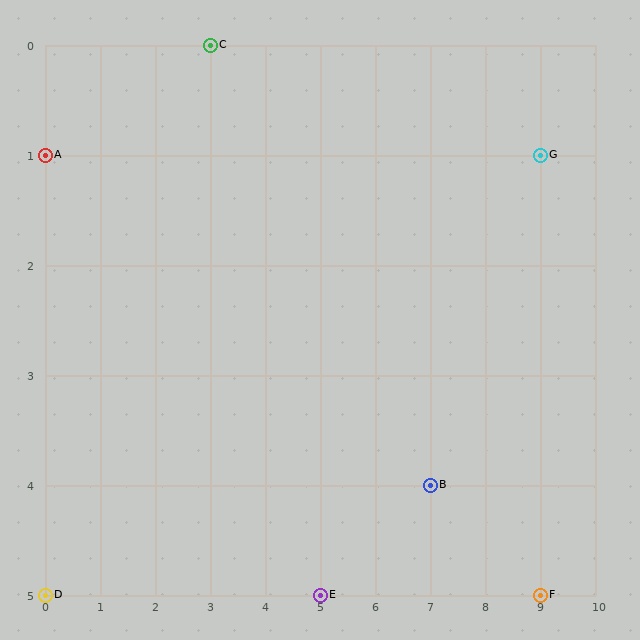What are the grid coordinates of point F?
Point F is at grid coordinates (9, 5).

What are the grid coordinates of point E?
Point E is at grid coordinates (5, 5).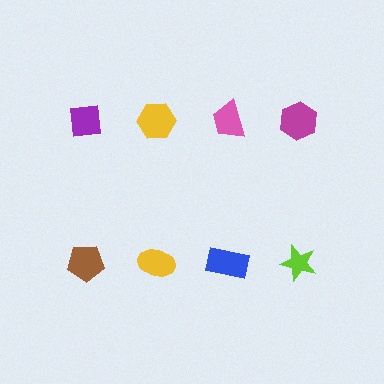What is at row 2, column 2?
A yellow ellipse.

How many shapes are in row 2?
4 shapes.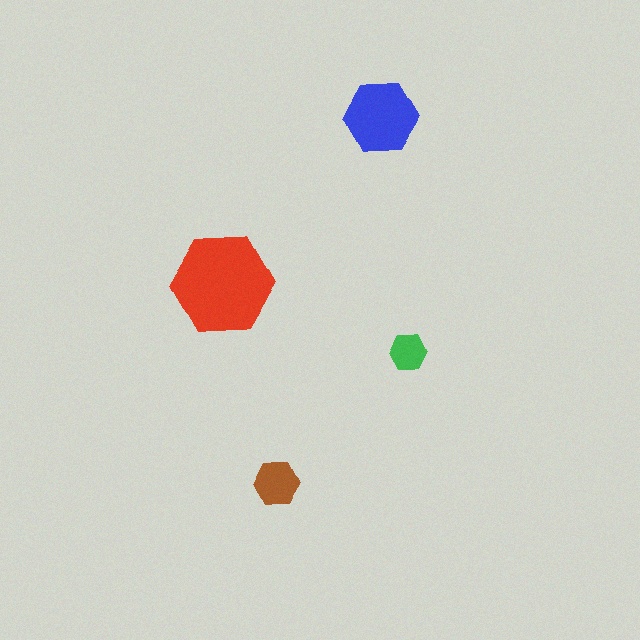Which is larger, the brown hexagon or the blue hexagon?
The blue one.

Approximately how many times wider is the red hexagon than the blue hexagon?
About 1.5 times wider.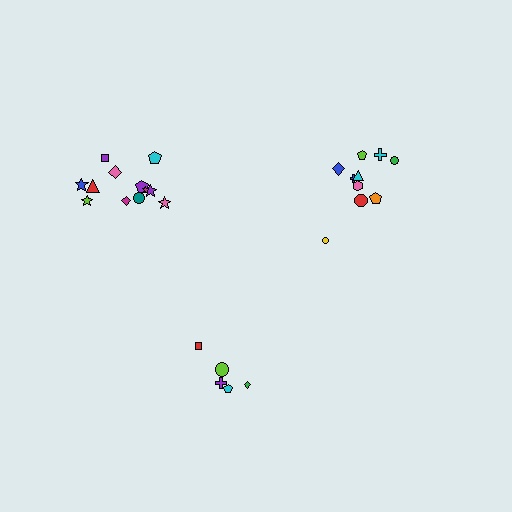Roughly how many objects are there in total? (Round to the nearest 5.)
Roughly 25 objects in total.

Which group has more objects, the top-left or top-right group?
The top-left group.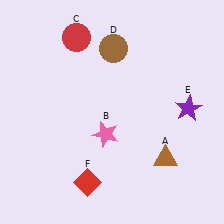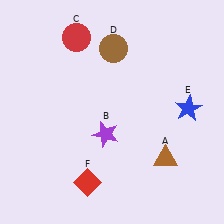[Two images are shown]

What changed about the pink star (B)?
In Image 1, B is pink. In Image 2, it changed to purple.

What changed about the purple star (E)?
In Image 1, E is purple. In Image 2, it changed to blue.